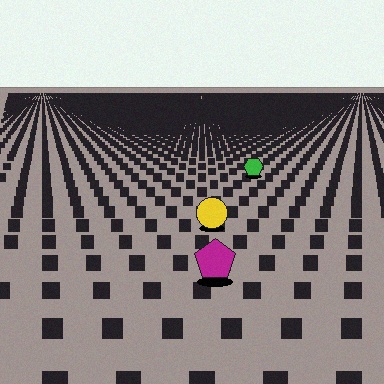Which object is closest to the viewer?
The magenta pentagon is closest. The texture marks near it are larger and more spread out.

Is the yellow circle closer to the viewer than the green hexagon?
Yes. The yellow circle is closer — you can tell from the texture gradient: the ground texture is coarser near it.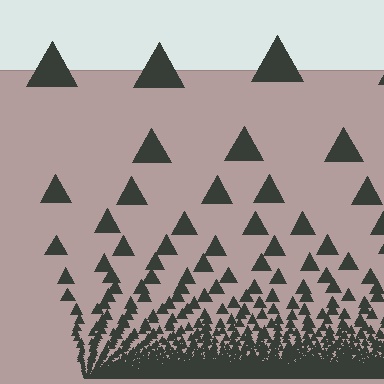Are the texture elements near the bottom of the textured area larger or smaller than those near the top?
Smaller. The gradient is inverted — elements near the bottom are smaller and denser.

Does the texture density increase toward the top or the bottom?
Density increases toward the bottom.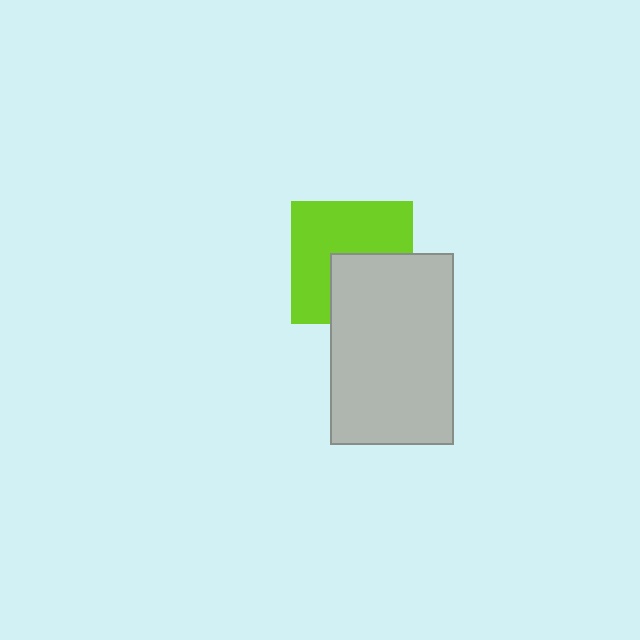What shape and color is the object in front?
The object in front is a light gray rectangle.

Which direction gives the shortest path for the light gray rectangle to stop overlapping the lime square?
Moving toward the lower-right gives the shortest separation.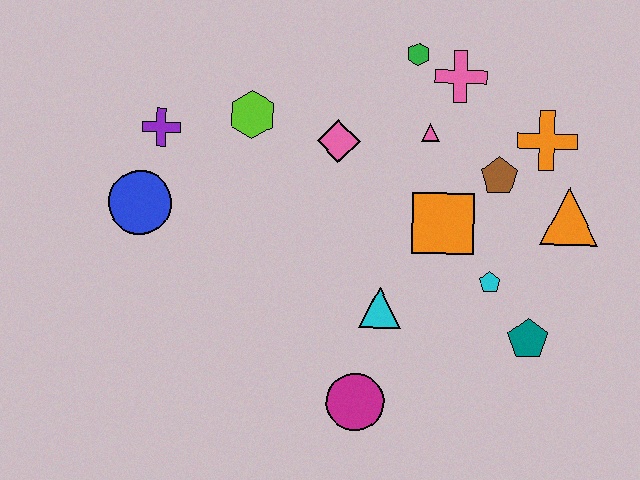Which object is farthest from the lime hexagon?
The teal pentagon is farthest from the lime hexagon.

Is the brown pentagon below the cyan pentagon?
No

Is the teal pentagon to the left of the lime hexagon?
No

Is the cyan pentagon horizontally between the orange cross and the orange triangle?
No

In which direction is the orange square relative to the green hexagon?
The orange square is below the green hexagon.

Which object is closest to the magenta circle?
The cyan triangle is closest to the magenta circle.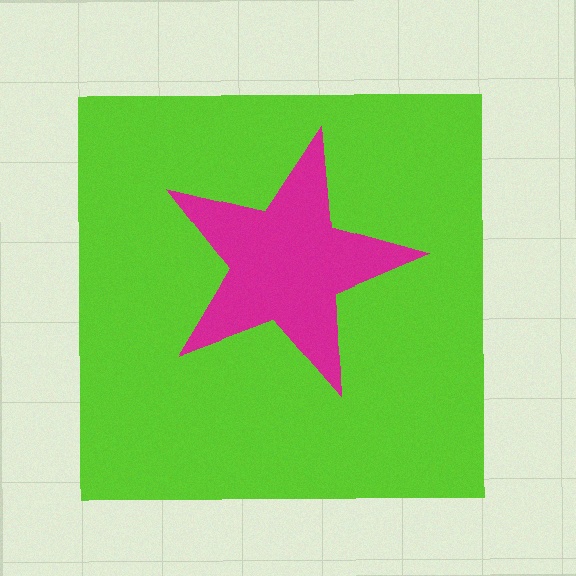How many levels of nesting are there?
2.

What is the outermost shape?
The lime square.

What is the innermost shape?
The magenta star.